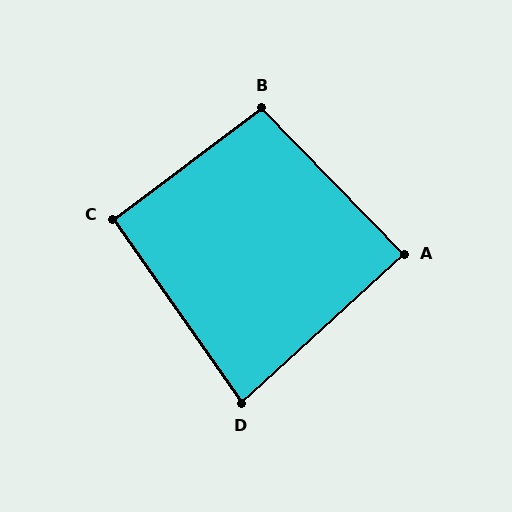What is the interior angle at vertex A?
Approximately 88 degrees (approximately right).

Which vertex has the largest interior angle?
B, at approximately 97 degrees.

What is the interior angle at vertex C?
Approximately 92 degrees (approximately right).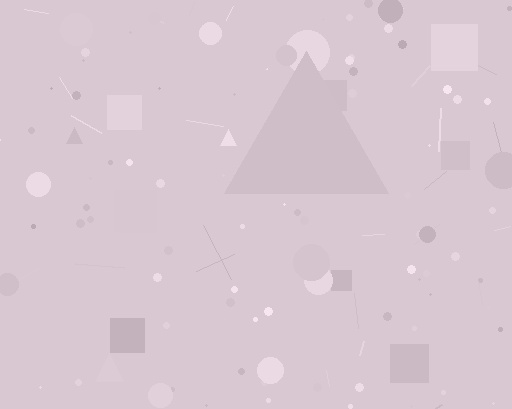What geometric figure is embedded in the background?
A triangle is embedded in the background.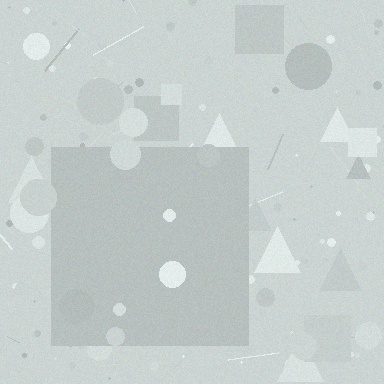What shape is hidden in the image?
A square is hidden in the image.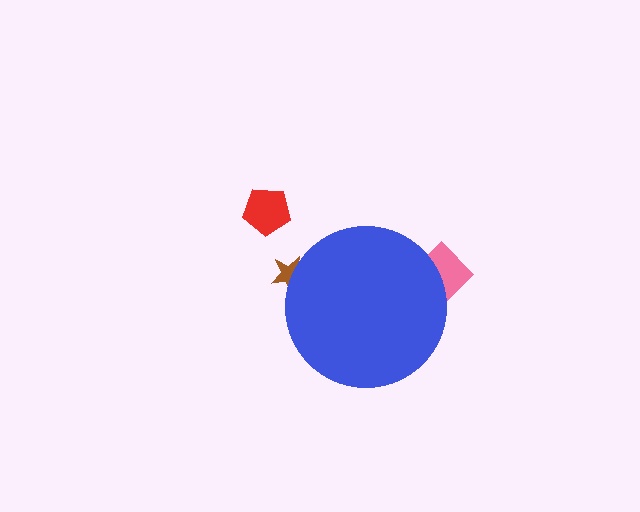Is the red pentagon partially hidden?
No, the red pentagon is fully visible.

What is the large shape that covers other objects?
A blue circle.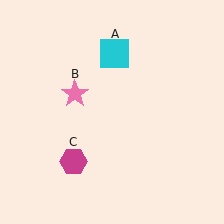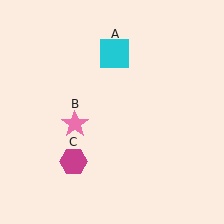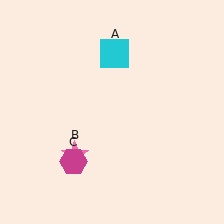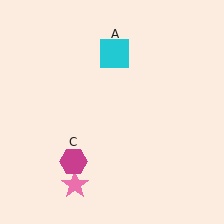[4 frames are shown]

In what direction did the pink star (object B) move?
The pink star (object B) moved down.